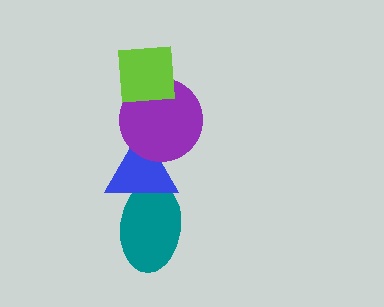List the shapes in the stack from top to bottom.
From top to bottom: the lime square, the purple circle, the blue triangle, the teal ellipse.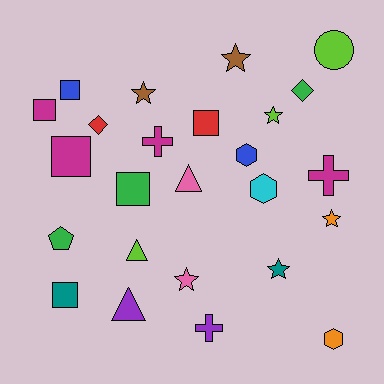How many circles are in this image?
There is 1 circle.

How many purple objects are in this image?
There are 2 purple objects.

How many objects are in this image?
There are 25 objects.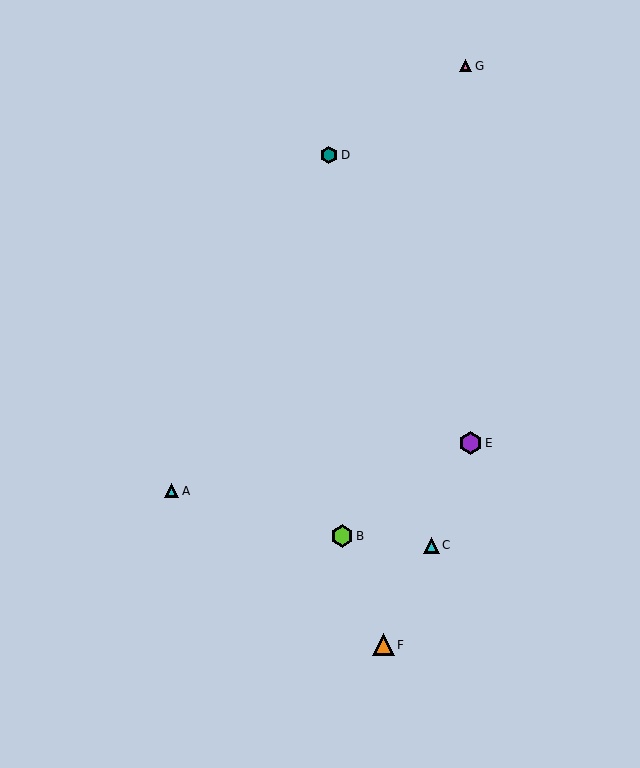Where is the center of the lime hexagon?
The center of the lime hexagon is at (342, 536).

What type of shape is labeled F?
Shape F is an orange triangle.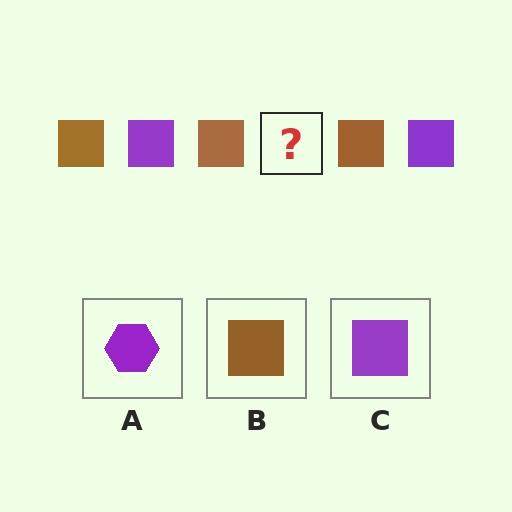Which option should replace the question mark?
Option C.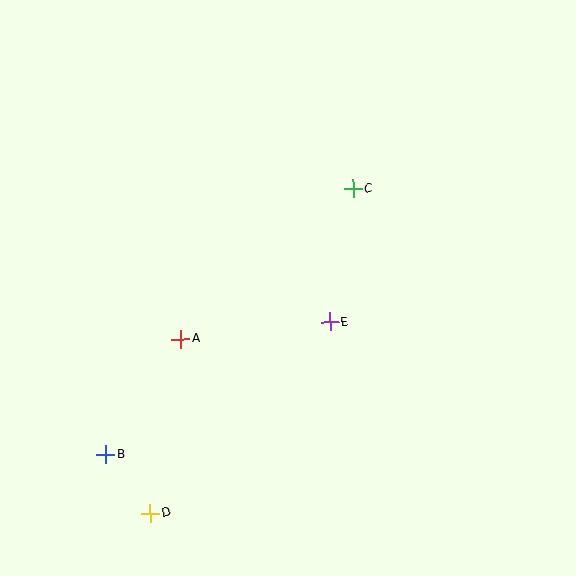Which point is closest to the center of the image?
Point E at (330, 322) is closest to the center.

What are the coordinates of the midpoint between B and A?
The midpoint between B and A is at (143, 397).